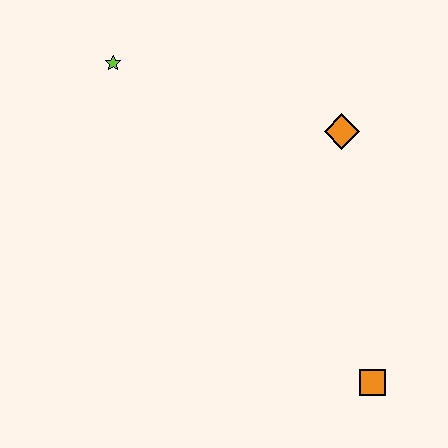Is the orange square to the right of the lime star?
Yes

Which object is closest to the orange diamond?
The lime star is closest to the orange diamond.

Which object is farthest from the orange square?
The lime star is farthest from the orange square.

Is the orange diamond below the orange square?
No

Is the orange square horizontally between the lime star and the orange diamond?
No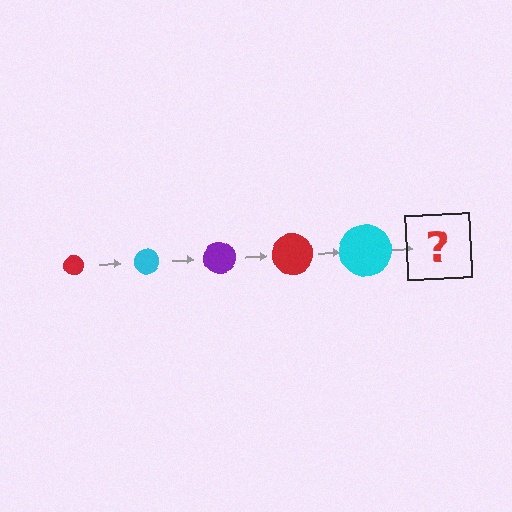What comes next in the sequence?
The next element should be a purple circle, larger than the previous one.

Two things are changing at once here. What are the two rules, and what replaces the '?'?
The two rules are that the circle grows larger each step and the color cycles through red, cyan, and purple. The '?' should be a purple circle, larger than the previous one.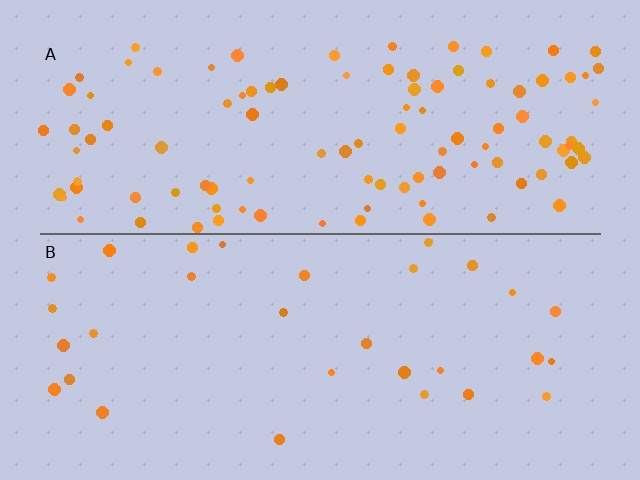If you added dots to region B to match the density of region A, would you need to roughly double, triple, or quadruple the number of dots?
Approximately triple.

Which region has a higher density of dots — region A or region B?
A (the top).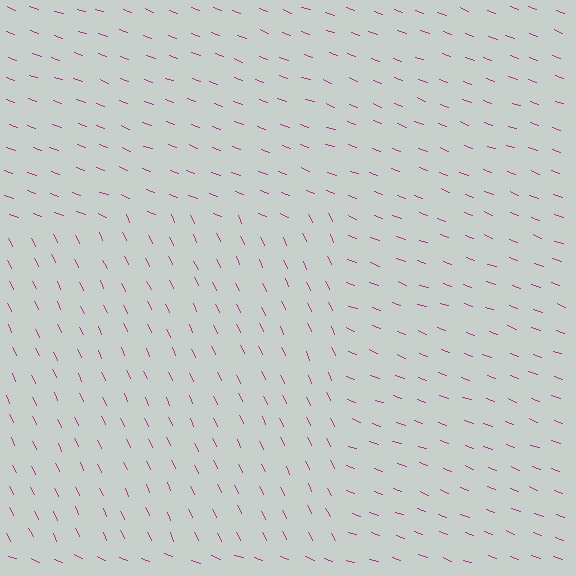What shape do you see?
I see a rectangle.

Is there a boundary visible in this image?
Yes, there is a texture boundary formed by a change in line orientation.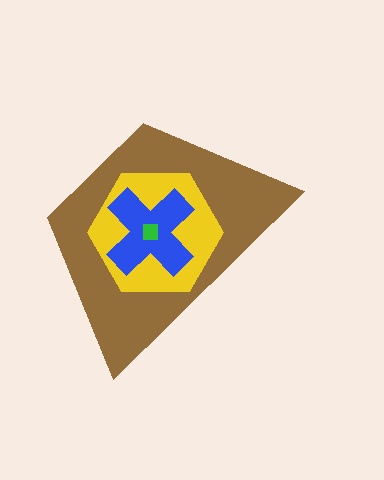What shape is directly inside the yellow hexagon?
The blue cross.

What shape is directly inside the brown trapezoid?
The yellow hexagon.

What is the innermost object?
The green square.